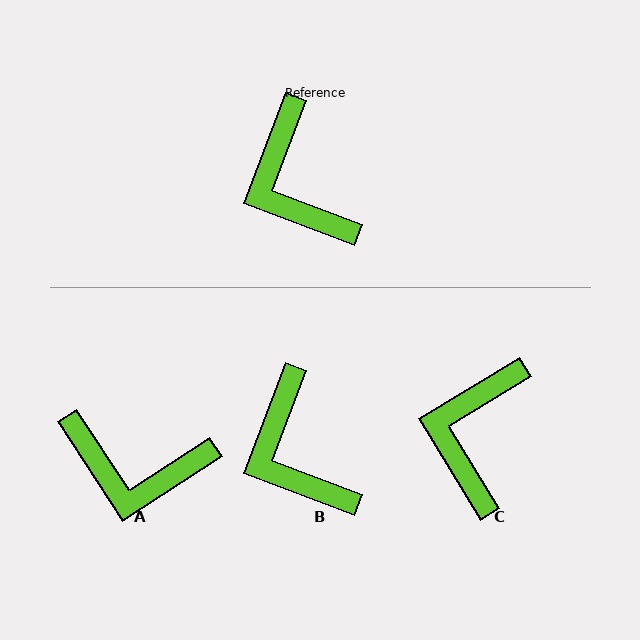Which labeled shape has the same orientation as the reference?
B.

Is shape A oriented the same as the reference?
No, it is off by about 54 degrees.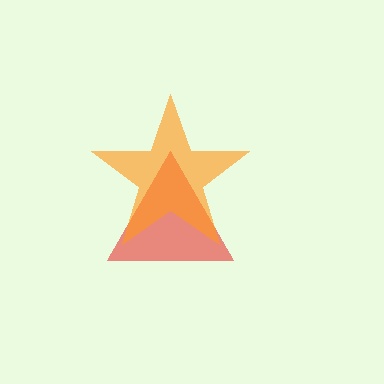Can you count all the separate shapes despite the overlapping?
Yes, there are 2 separate shapes.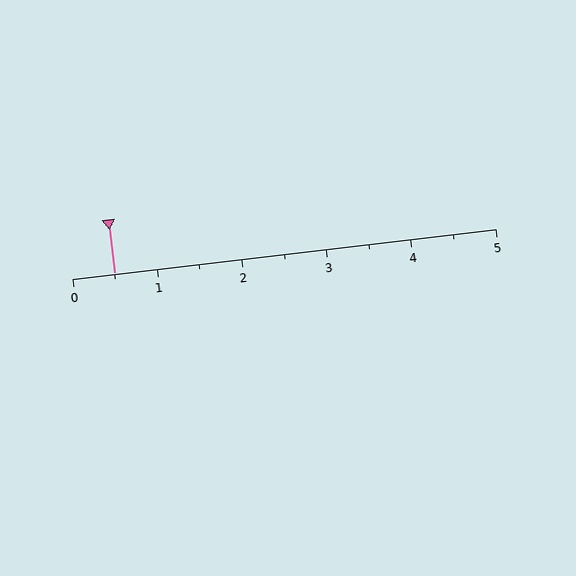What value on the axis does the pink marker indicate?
The marker indicates approximately 0.5.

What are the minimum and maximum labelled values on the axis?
The axis runs from 0 to 5.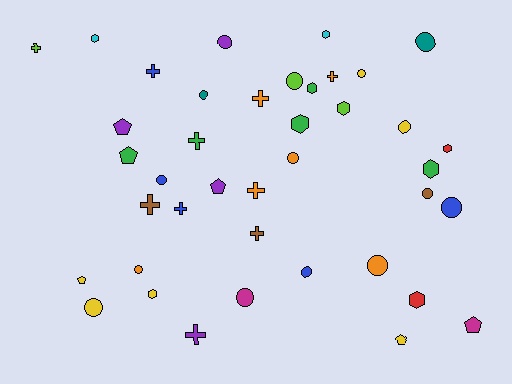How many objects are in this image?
There are 40 objects.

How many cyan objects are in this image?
There are 2 cyan objects.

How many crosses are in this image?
There are 10 crosses.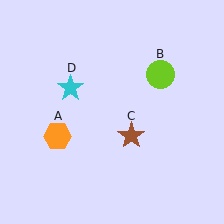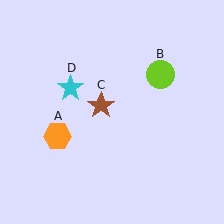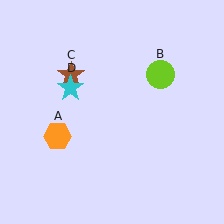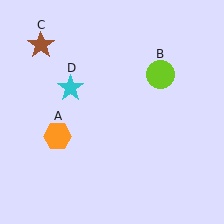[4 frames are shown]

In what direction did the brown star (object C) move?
The brown star (object C) moved up and to the left.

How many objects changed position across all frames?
1 object changed position: brown star (object C).